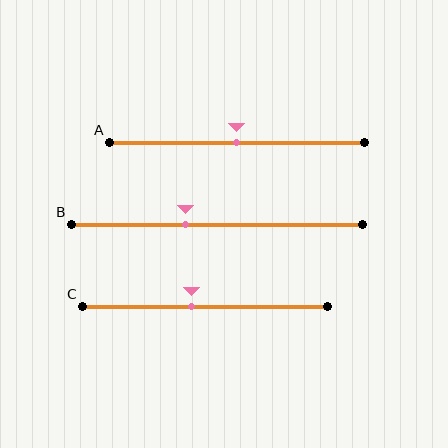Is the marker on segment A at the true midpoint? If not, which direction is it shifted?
Yes, the marker on segment A is at the true midpoint.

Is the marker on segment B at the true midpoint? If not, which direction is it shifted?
No, the marker on segment B is shifted to the left by about 11% of the segment length.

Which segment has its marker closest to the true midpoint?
Segment A has its marker closest to the true midpoint.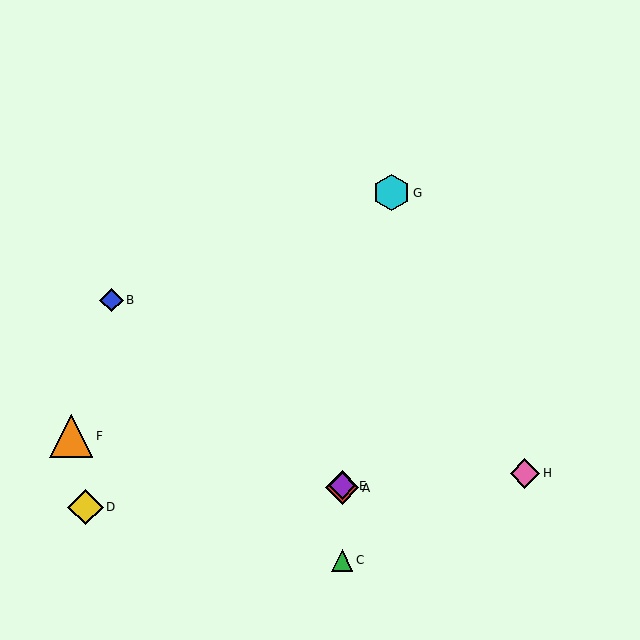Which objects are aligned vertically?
Objects A, C, E are aligned vertically.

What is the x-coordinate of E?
Object E is at x≈342.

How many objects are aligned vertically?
3 objects (A, C, E) are aligned vertically.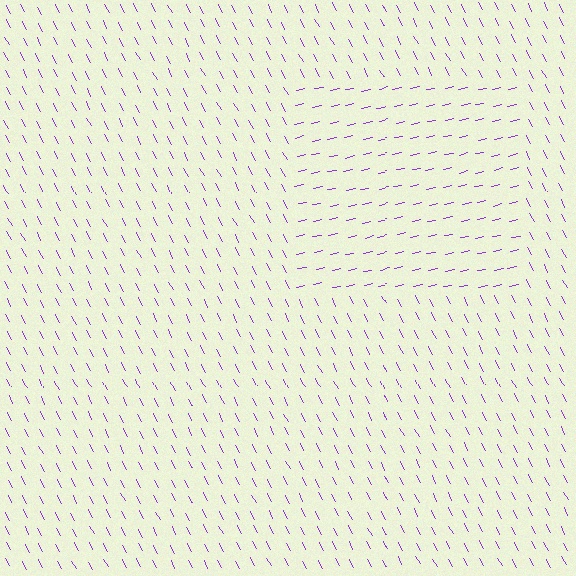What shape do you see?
I see a rectangle.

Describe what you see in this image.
The image is filled with small purple line segments. A rectangle region in the image has lines oriented differently from the surrounding lines, creating a visible texture boundary.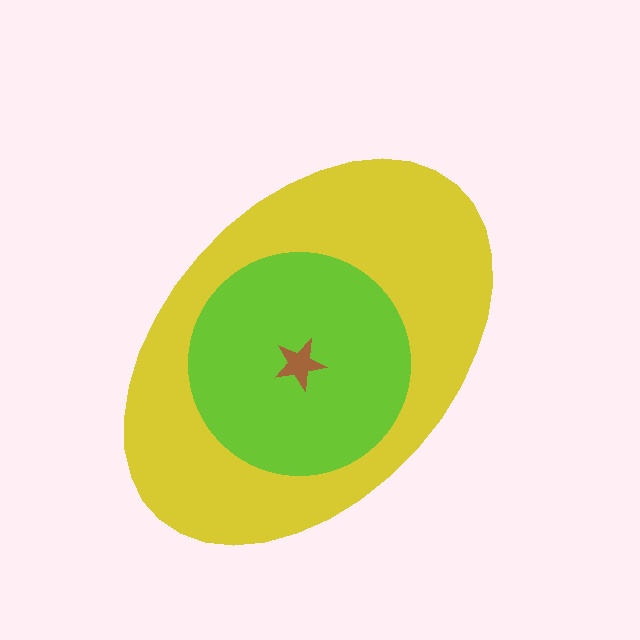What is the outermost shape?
The yellow ellipse.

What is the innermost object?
The brown star.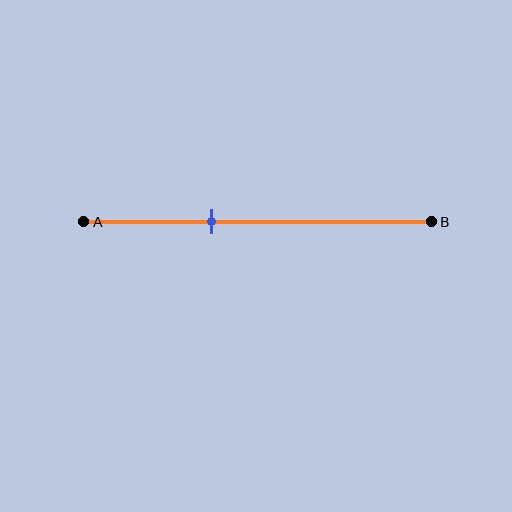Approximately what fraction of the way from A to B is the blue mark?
The blue mark is approximately 35% of the way from A to B.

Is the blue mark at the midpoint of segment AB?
No, the mark is at about 35% from A, not at the 50% midpoint.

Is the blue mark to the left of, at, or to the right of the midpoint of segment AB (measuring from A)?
The blue mark is to the left of the midpoint of segment AB.